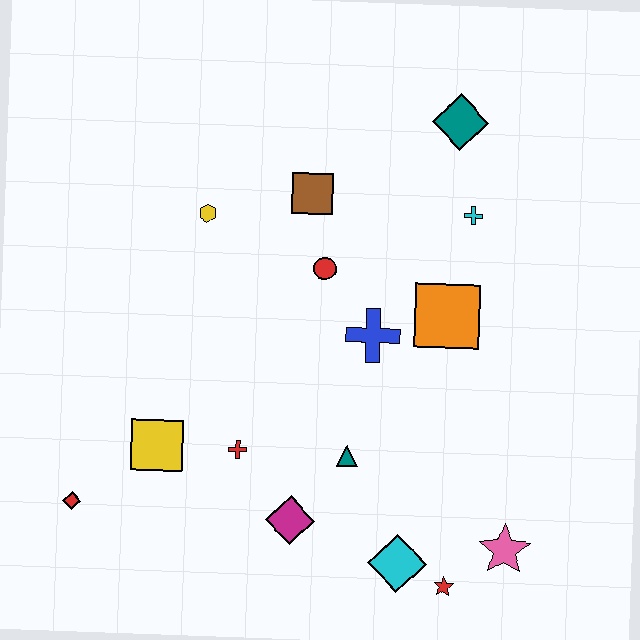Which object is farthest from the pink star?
The yellow hexagon is farthest from the pink star.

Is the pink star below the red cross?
Yes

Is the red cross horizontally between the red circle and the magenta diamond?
No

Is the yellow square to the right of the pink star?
No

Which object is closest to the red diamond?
The yellow square is closest to the red diamond.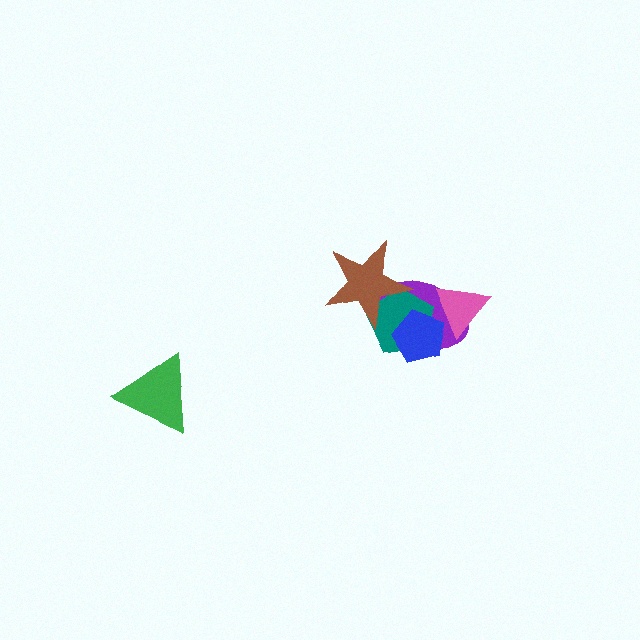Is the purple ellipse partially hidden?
Yes, it is partially covered by another shape.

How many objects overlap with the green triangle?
0 objects overlap with the green triangle.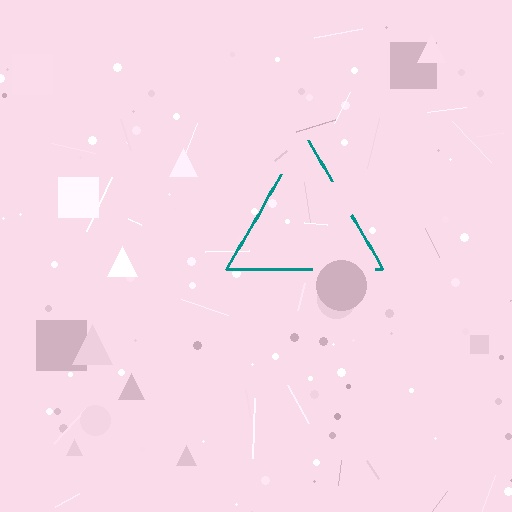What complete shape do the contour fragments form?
The contour fragments form a triangle.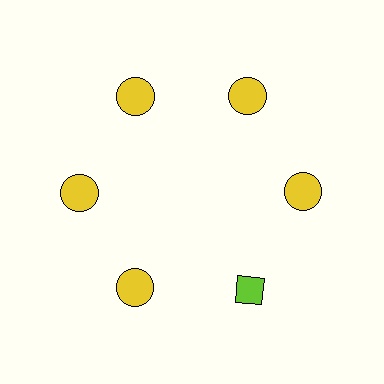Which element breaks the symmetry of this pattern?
The lime diamond at roughly the 5 o'clock position breaks the symmetry. All other shapes are yellow circles.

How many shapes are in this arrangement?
There are 6 shapes arranged in a ring pattern.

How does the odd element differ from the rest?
It differs in both color (lime instead of yellow) and shape (diamond instead of circle).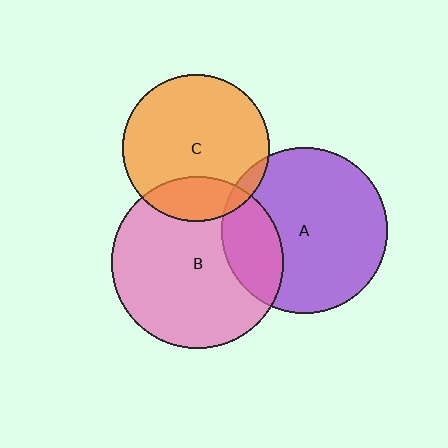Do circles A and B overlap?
Yes.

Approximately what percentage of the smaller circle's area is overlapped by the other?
Approximately 25%.